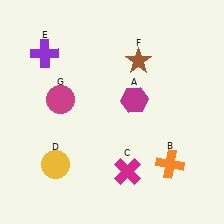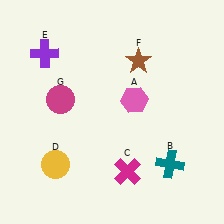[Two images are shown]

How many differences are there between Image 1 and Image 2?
There are 2 differences between the two images.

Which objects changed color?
A changed from magenta to pink. B changed from orange to teal.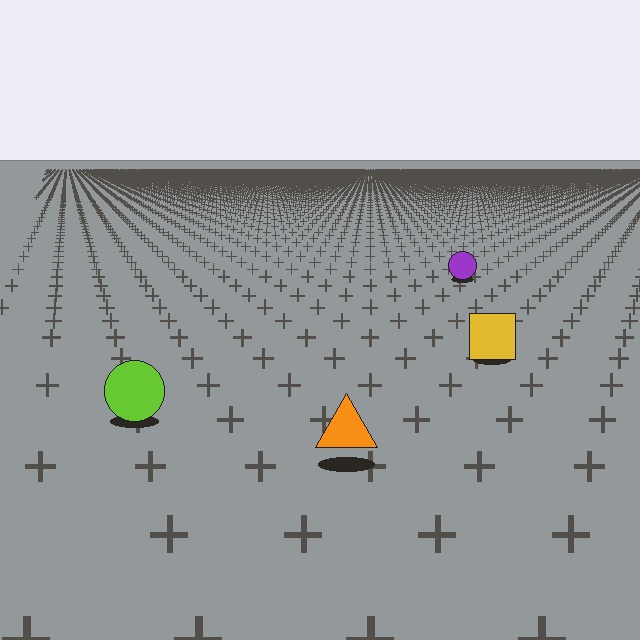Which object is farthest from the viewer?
The purple circle is farthest from the viewer. It appears smaller and the ground texture around it is denser.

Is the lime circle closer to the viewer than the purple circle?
Yes. The lime circle is closer — you can tell from the texture gradient: the ground texture is coarser near it.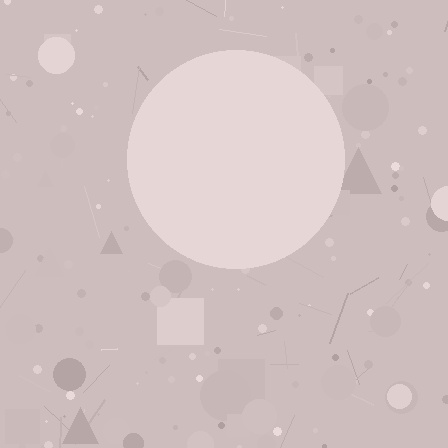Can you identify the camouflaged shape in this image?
The camouflaged shape is a circle.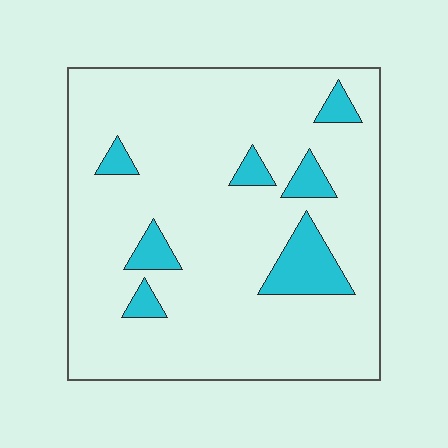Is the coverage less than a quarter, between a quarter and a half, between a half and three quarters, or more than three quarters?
Less than a quarter.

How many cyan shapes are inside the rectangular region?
7.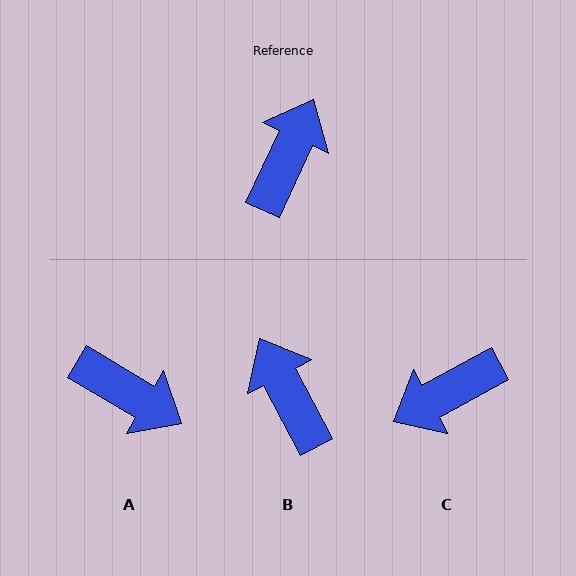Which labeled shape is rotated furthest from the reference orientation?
C, about 143 degrees away.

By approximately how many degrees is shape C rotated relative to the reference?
Approximately 143 degrees counter-clockwise.